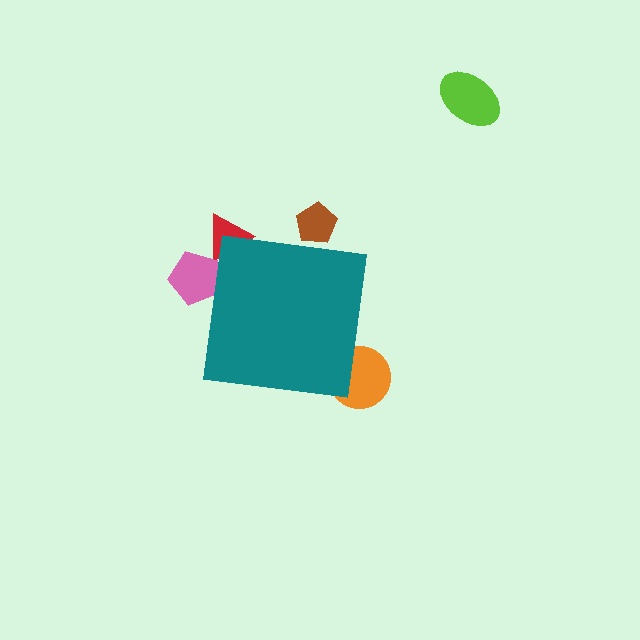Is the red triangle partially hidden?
Yes, the red triangle is partially hidden behind the teal square.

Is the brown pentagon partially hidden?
Yes, the brown pentagon is partially hidden behind the teal square.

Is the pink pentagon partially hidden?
Yes, the pink pentagon is partially hidden behind the teal square.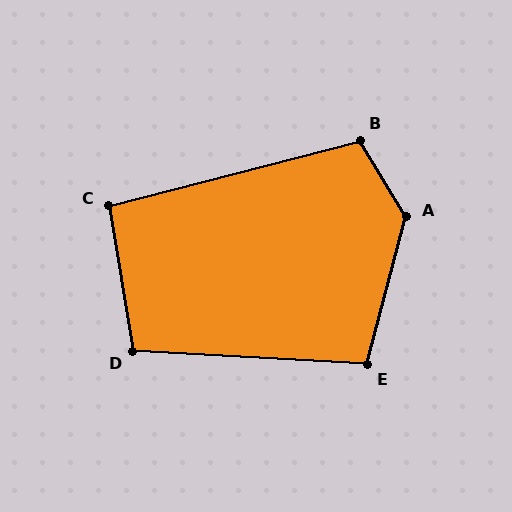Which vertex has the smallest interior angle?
C, at approximately 95 degrees.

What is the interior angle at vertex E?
Approximately 101 degrees (obtuse).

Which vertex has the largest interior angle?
A, at approximately 134 degrees.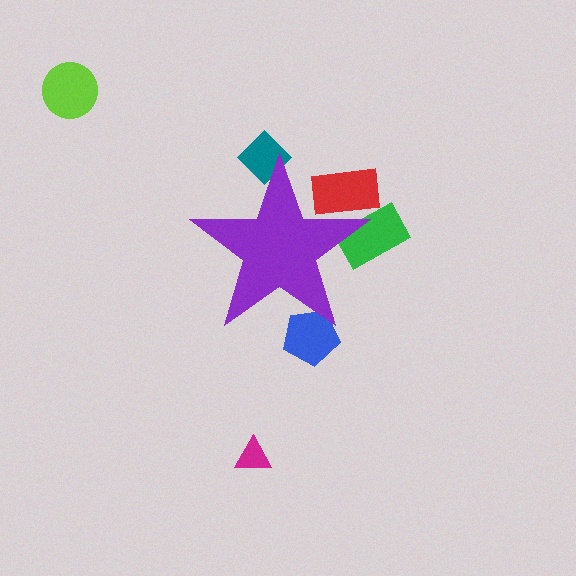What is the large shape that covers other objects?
A purple star.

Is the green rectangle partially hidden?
Yes, the green rectangle is partially hidden behind the purple star.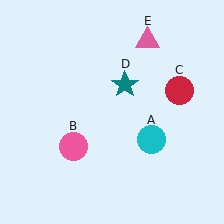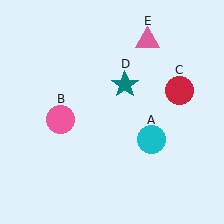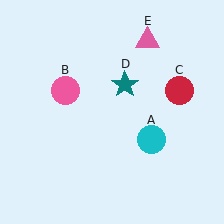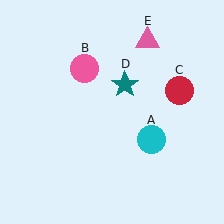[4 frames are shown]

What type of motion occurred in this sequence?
The pink circle (object B) rotated clockwise around the center of the scene.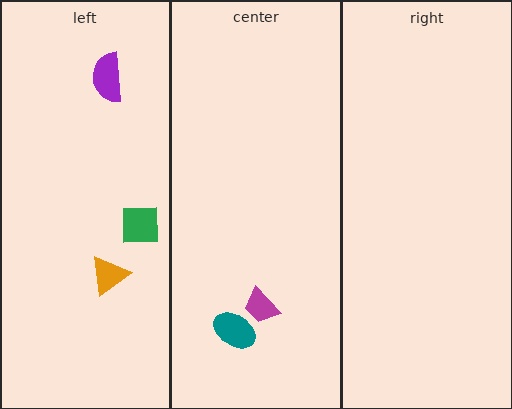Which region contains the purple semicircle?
The left region.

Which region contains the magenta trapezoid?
The center region.